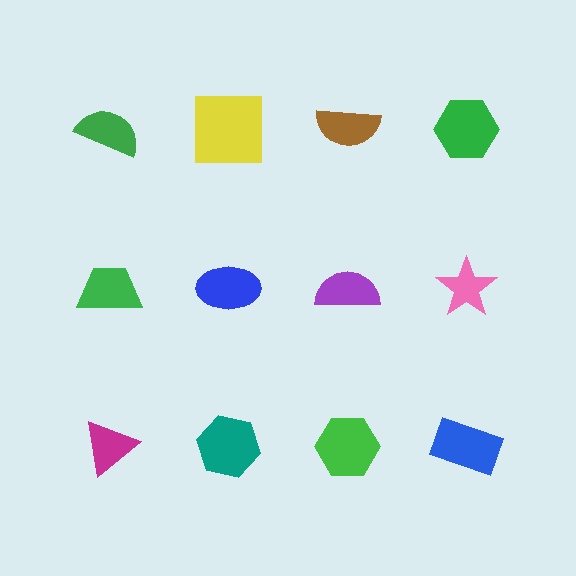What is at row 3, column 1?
A magenta triangle.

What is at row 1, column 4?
A green hexagon.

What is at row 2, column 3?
A purple semicircle.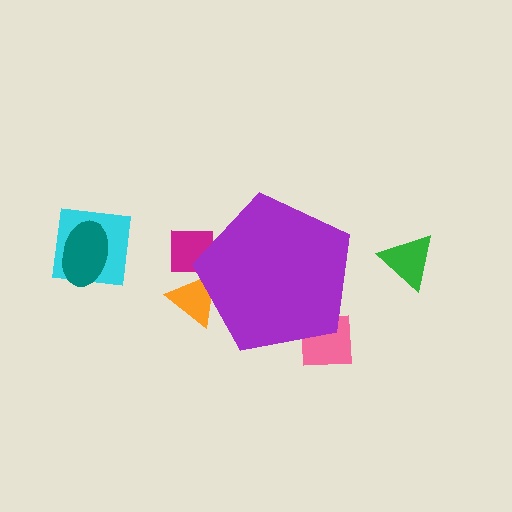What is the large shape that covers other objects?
A purple pentagon.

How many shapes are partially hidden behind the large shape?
3 shapes are partially hidden.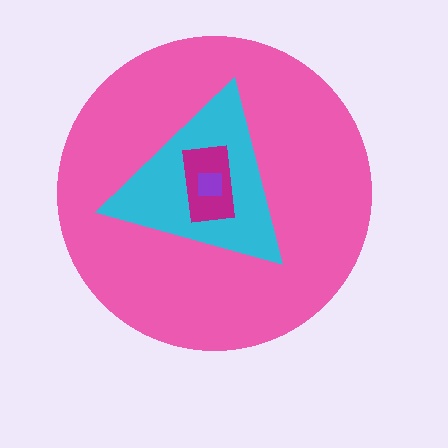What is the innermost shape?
The purple square.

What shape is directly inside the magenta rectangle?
The purple square.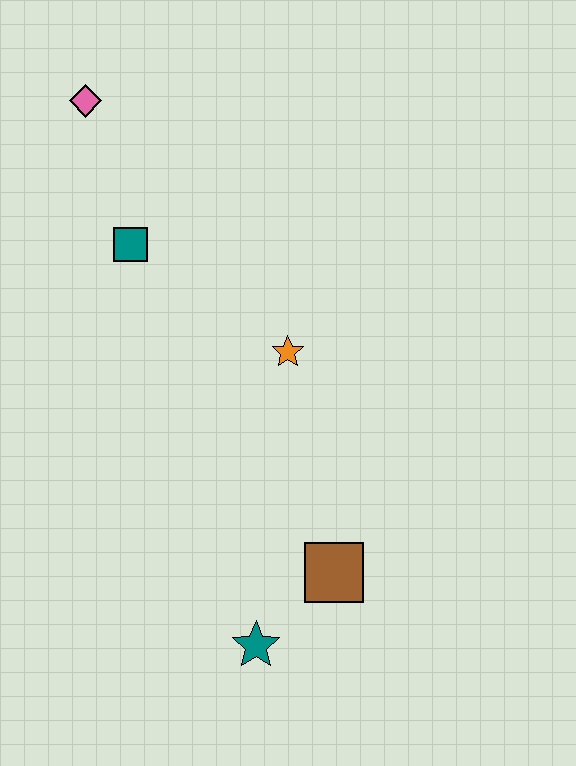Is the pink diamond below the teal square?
No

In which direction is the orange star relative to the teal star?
The orange star is above the teal star.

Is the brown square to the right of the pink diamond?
Yes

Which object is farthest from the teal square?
The teal star is farthest from the teal square.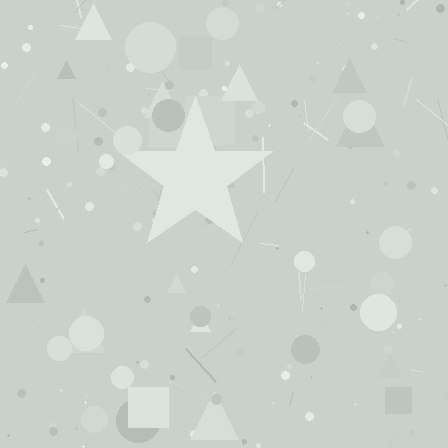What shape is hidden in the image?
A star is hidden in the image.